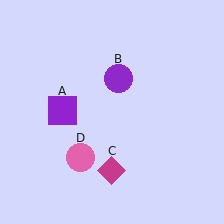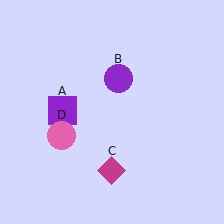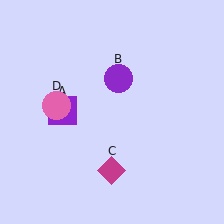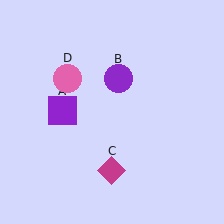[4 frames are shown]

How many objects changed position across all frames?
1 object changed position: pink circle (object D).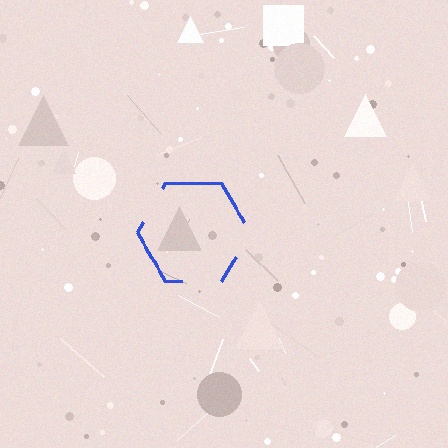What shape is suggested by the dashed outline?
The dashed outline suggests a hexagon.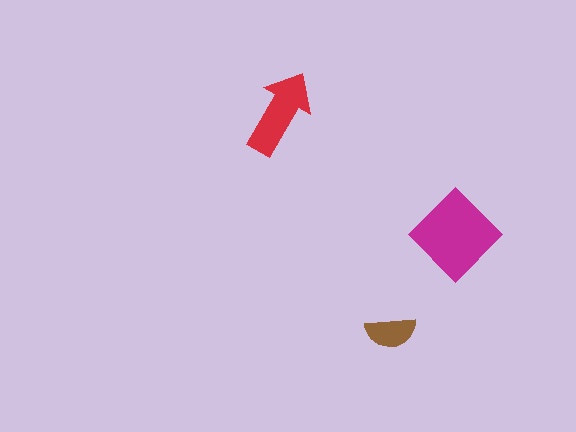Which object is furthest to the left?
The red arrow is leftmost.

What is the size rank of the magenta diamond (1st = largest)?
1st.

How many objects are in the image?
There are 3 objects in the image.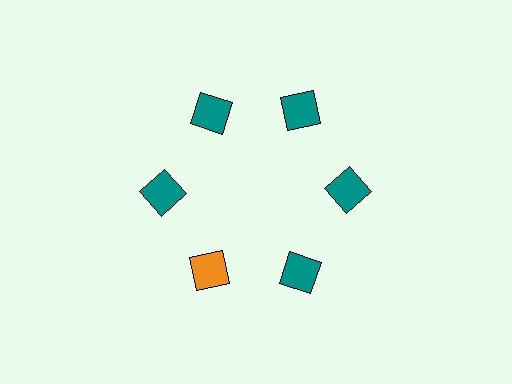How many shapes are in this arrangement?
There are 6 shapes arranged in a ring pattern.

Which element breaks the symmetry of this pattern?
The orange diamond at roughly the 7 o'clock position breaks the symmetry. All other shapes are teal diamonds.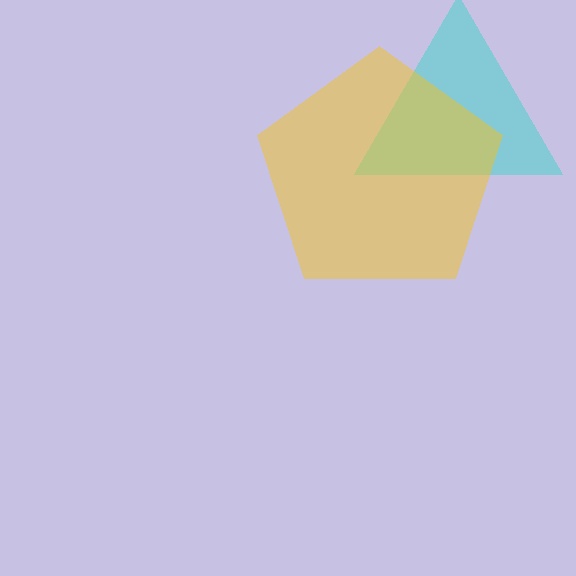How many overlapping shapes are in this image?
There are 2 overlapping shapes in the image.